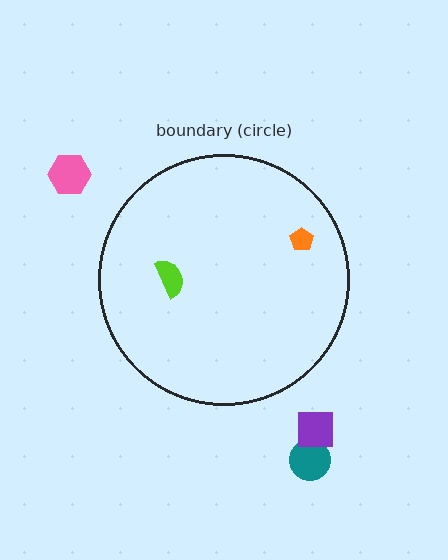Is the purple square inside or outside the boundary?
Outside.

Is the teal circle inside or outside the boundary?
Outside.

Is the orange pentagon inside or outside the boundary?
Inside.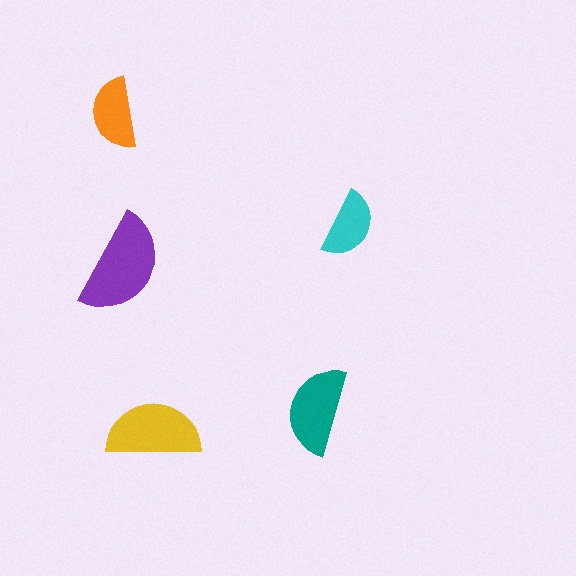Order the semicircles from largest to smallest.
the purple one, the yellow one, the teal one, the orange one, the cyan one.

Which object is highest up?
The orange semicircle is topmost.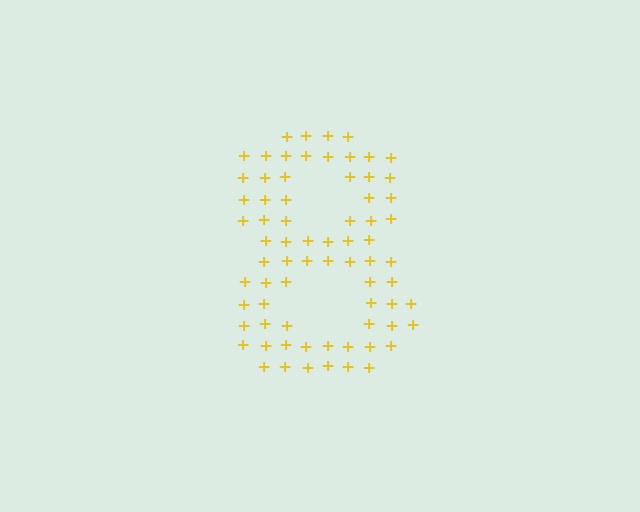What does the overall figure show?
The overall figure shows the digit 8.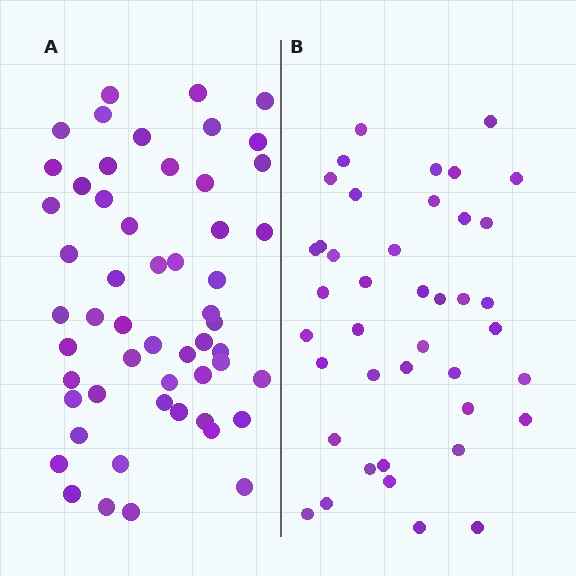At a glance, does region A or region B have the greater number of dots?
Region A (the left region) has more dots.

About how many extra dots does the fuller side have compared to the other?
Region A has approximately 15 more dots than region B.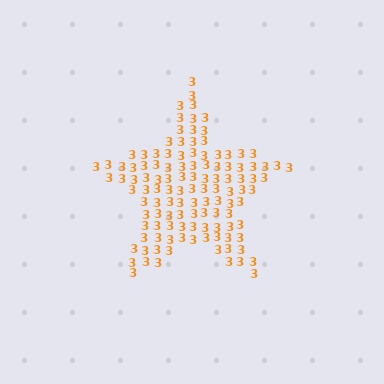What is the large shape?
The large shape is a star.